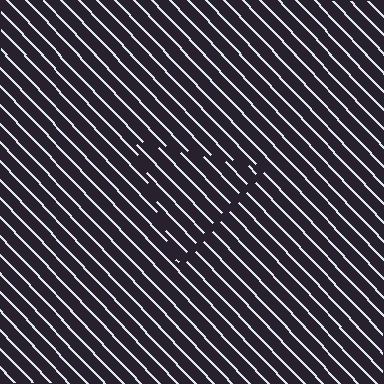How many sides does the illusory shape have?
3 sides — the line-ends trace a triangle.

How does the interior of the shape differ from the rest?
The interior of the shape contains the same grating, shifted by half a period — the contour is defined by the phase discontinuity where line-ends from the inner and outer gratings abut.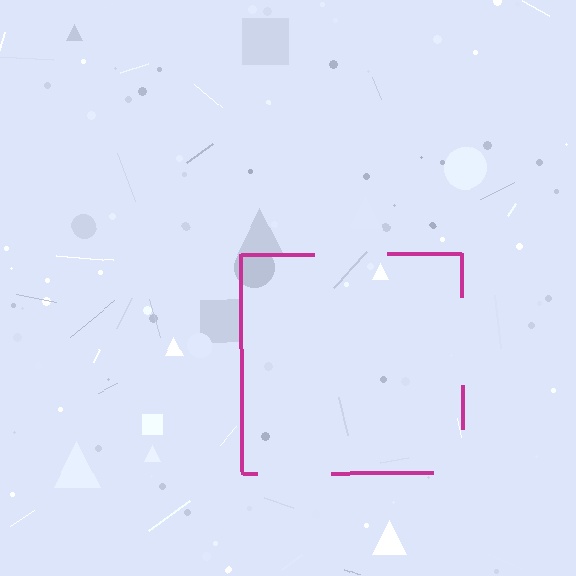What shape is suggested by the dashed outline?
The dashed outline suggests a square.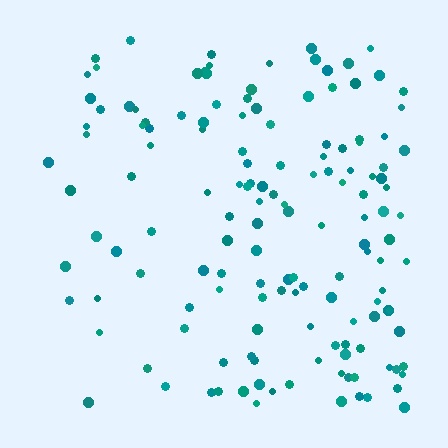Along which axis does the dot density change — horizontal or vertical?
Horizontal.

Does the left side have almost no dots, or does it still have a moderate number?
Still a moderate number, just noticeably fewer than the right.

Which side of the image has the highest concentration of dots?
The right.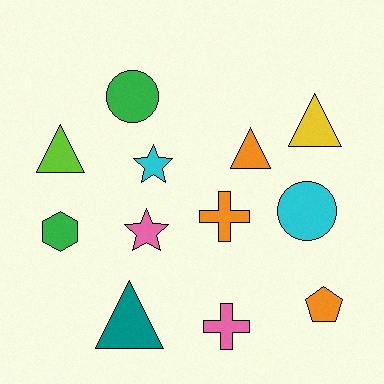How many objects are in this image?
There are 12 objects.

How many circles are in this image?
There are 2 circles.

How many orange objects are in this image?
There are 3 orange objects.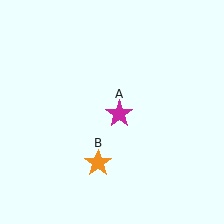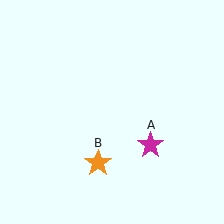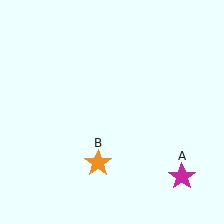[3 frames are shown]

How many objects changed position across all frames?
1 object changed position: magenta star (object A).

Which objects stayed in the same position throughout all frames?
Orange star (object B) remained stationary.